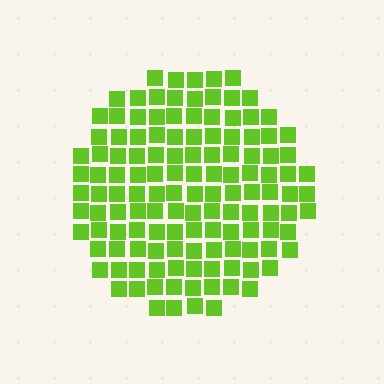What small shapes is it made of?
It is made of small squares.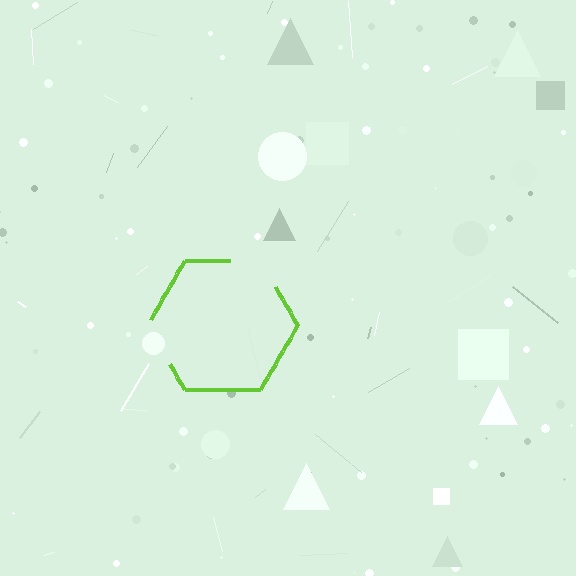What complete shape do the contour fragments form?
The contour fragments form a hexagon.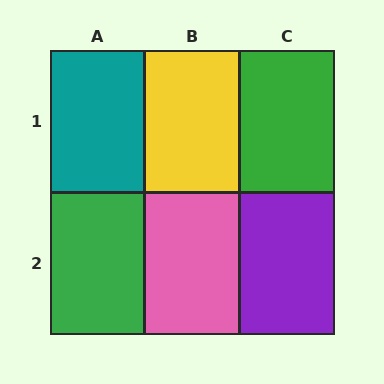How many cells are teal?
1 cell is teal.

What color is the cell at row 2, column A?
Green.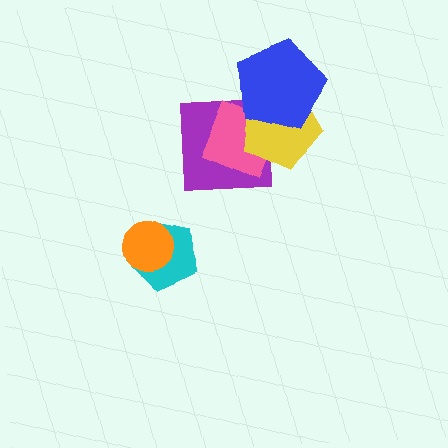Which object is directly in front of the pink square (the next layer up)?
The yellow pentagon is directly in front of the pink square.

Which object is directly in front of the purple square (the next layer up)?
The pink square is directly in front of the purple square.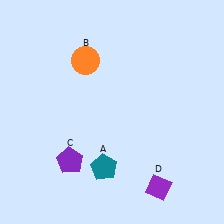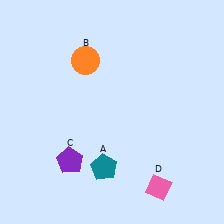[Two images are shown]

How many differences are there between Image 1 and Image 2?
There is 1 difference between the two images.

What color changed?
The diamond (D) changed from purple in Image 1 to pink in Image 2.